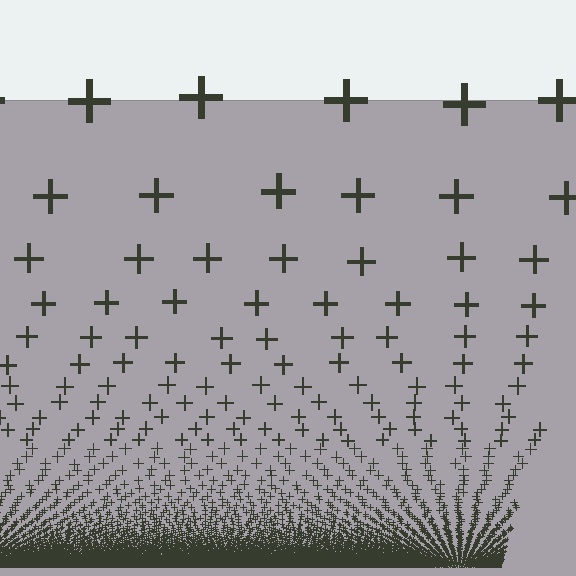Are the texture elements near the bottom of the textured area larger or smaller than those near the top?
Smaller. The gradient is inverted — elements near the bottom are smaller and denser.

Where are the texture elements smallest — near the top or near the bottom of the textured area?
Near the bottom.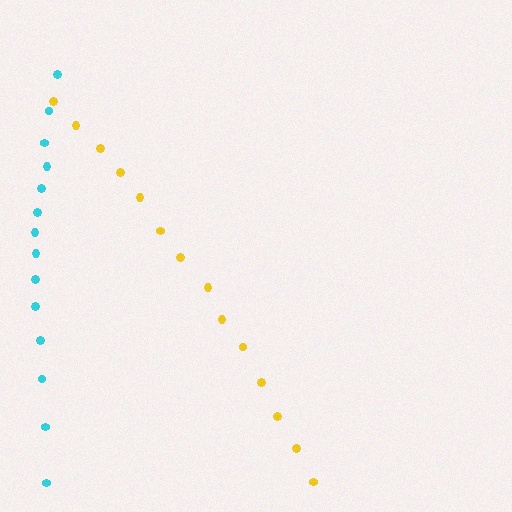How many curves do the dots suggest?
There are 2 distinct paths.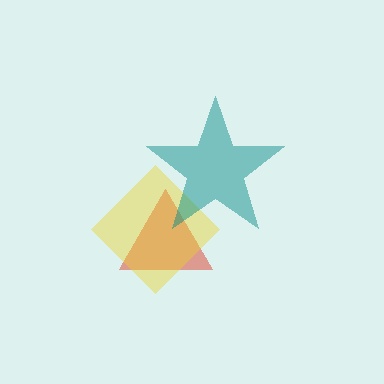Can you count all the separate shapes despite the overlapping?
Yes, there are 3 separate shapes.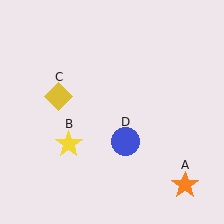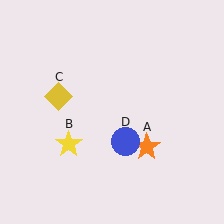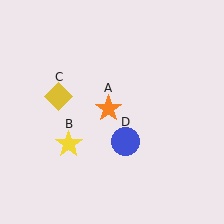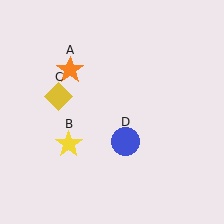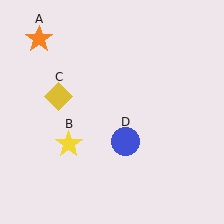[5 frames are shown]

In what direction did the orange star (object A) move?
The orange star (object A) moved up and to the left.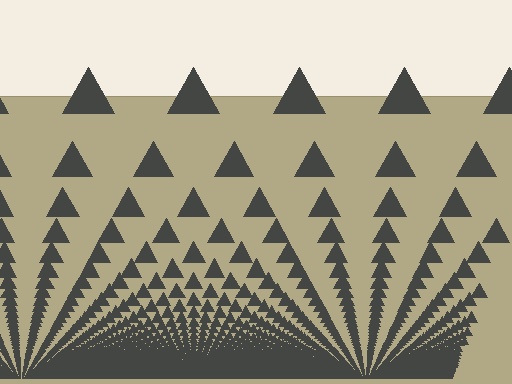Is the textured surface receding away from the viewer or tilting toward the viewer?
The surface appears to tilt toward the viewer. Texture elements get larger and sparser toward the top.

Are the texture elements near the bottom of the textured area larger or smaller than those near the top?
Smaller. The gradient is inverted — elements near the bottom are smaller and denser.